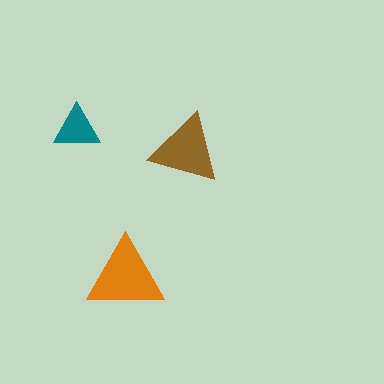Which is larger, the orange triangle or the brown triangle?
The orange one.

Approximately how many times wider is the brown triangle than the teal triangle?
About 1.5 times wider.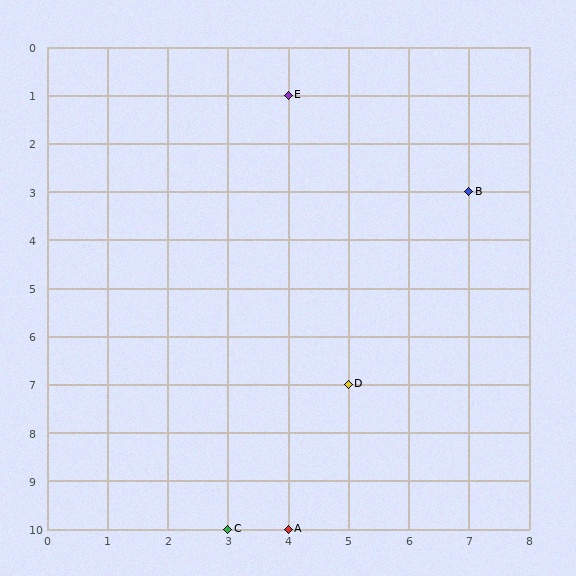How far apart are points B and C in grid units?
Points B and C are 4 columns and 7 rows apart (about 8.1 grid units diagonally).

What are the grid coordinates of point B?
Point B is at grid coordinates (7, 3).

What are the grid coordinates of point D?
Point D is at grid coordinates (5, 7).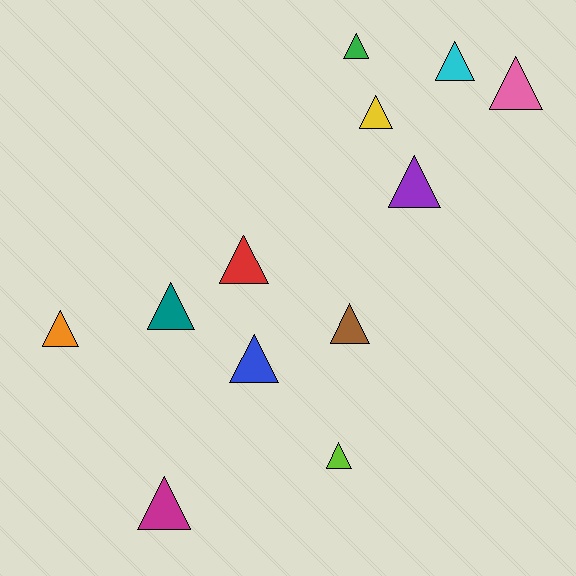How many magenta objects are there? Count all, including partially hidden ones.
There is 1 magenta object.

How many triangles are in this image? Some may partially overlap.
There are 12 triangles.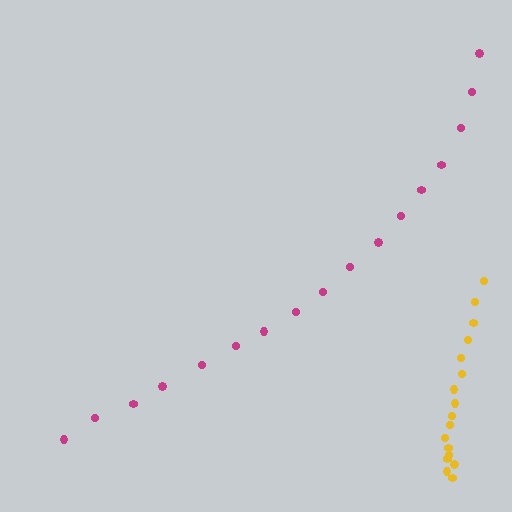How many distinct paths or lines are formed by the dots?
There are 2 distinct paths.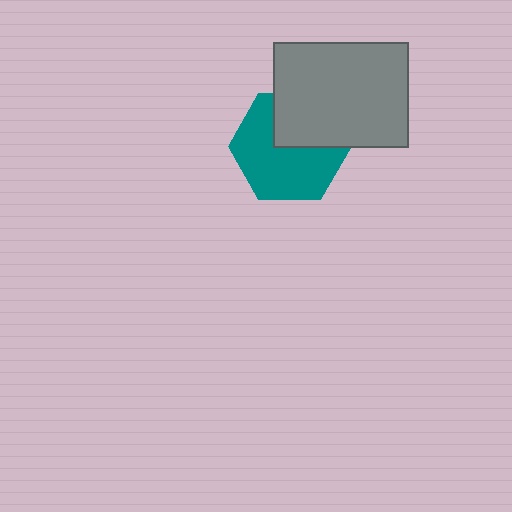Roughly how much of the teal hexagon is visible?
Most of it is visible (roughly 66%).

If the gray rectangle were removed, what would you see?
You would see the complete teal hexagon.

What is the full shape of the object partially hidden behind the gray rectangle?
The partially hidden object is a teal hexagon.